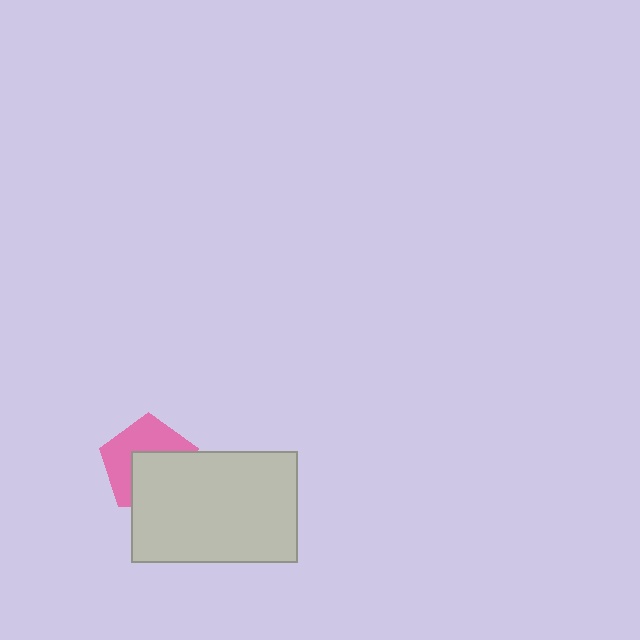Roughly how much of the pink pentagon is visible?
About half of it is visible (roughly 51%).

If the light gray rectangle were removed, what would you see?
You would see the complete pink pentagon.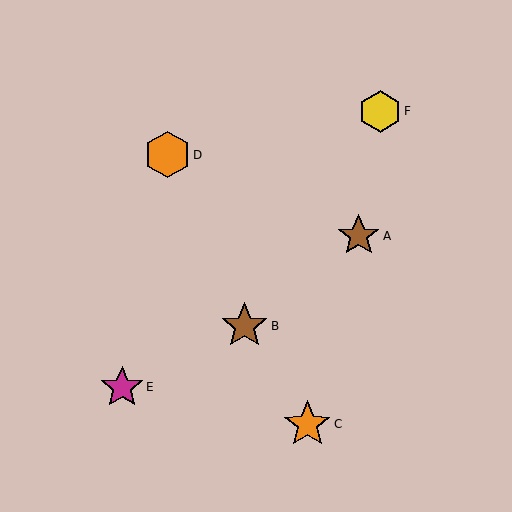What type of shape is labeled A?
Shape A is a brown star.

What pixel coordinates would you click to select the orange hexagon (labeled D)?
Click at (167, 155) to select the orange hexagon D.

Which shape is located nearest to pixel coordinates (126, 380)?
The magenta star (labeled E) at (122, 387) is nearest to that location.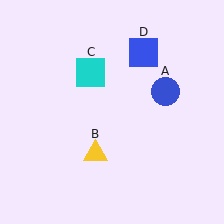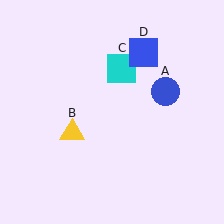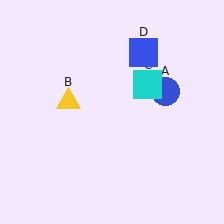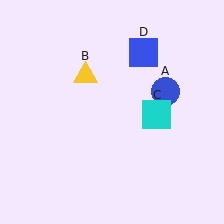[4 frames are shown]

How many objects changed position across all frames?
2 objects changed position: yellow triangle (object B), cyan square (object C).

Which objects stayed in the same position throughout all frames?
Blue circle (object A) and blue square (object D) remained stationary.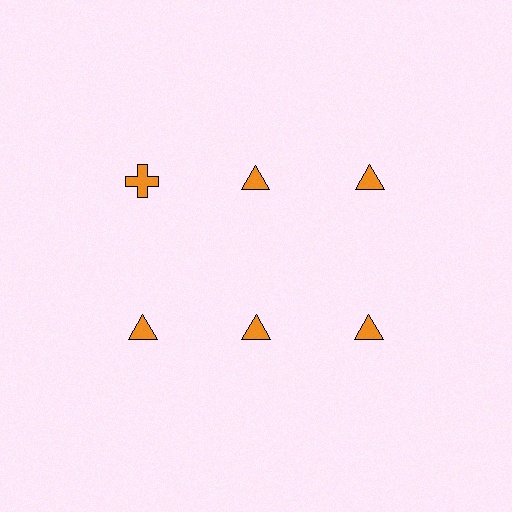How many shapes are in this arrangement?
There are 6 shapes arranged in a grid pattern.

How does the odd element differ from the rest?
It has a different shape: cross instead of triangle.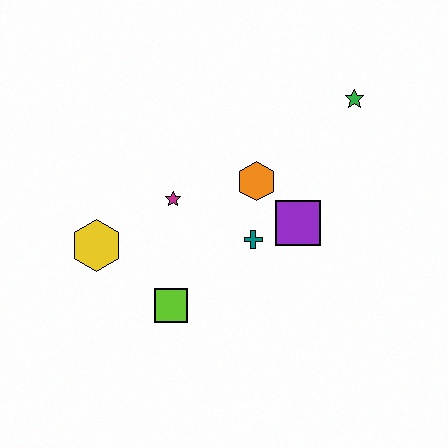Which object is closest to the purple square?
The teal cross is closest to the purple square.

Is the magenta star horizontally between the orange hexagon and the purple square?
No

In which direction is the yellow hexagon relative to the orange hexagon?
The yellow hexagon is to the left of the orange hexagon.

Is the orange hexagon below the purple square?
No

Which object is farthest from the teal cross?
The green star is farthest from the teal cross.